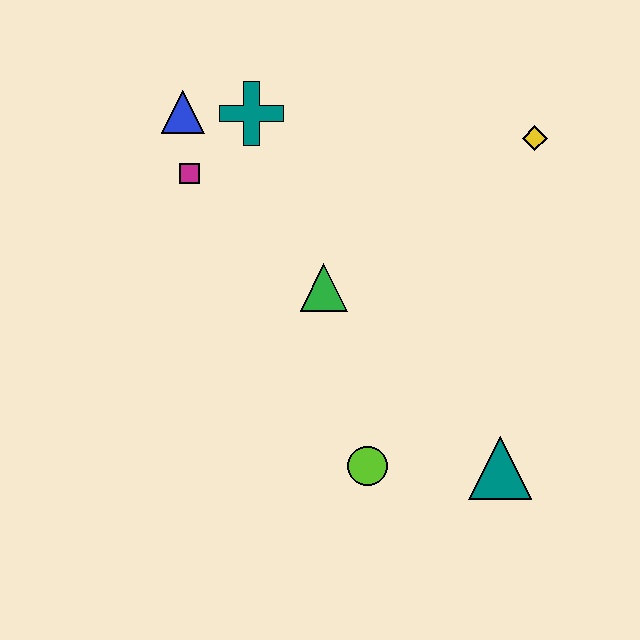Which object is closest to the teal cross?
The blue triangle is closest to the teal cross.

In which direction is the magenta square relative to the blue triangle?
The magenta square is below the blue triangle.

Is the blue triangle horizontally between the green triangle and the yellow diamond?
No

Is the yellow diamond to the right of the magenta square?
Yes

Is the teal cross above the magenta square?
Yes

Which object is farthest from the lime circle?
The blue triangle is farthest from the lime circle.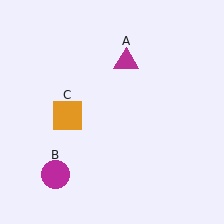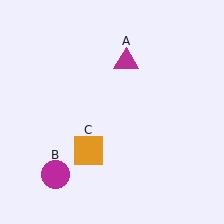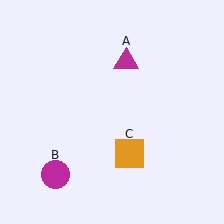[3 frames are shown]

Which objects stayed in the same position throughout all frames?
Magenta triangle (object A) and magenta circle (object B) remained stationary.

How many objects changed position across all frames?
1 object changed position: orange square (object C).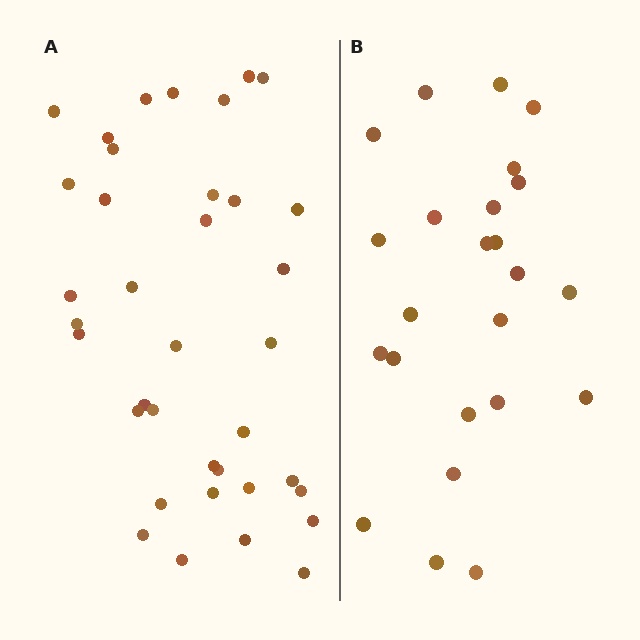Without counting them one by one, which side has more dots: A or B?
Region A (the left region) has more dots.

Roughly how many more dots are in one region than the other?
Region A has approximately 15 more dots than region B.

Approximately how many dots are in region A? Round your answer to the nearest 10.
About 40 dots. (The exact count is 37, which rounds to 40.)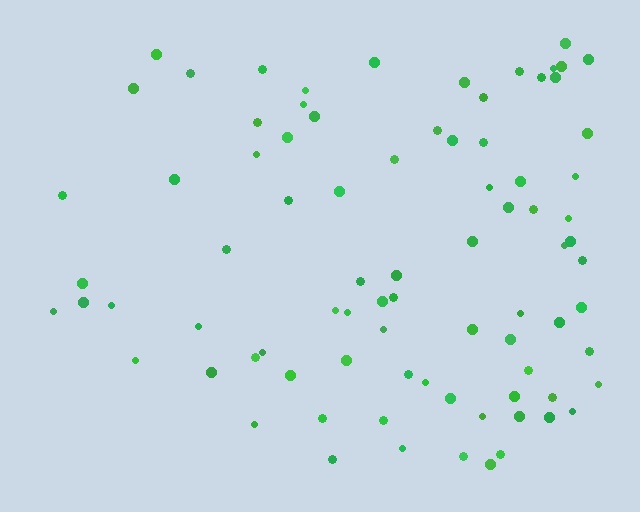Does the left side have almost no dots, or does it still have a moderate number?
Still a moderate number, just noticeably fewer than the right.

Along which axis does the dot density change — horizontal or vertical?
Horizontal.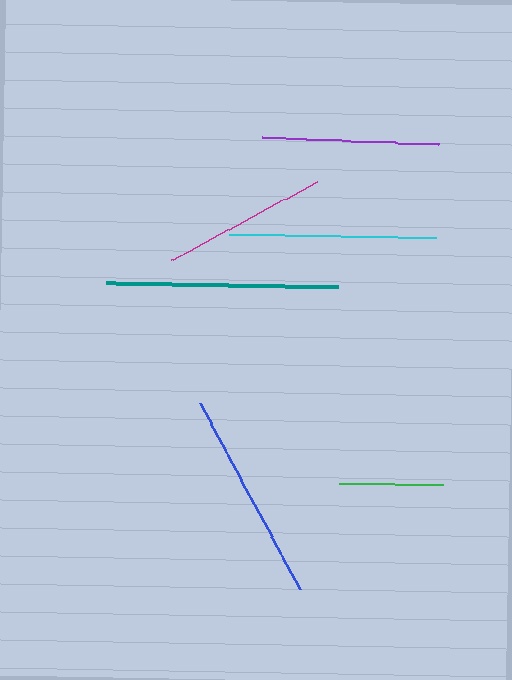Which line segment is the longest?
The teal line is the longest at approximately 232 pixels.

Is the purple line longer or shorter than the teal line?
The teal line is longer than the purple line.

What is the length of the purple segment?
The purple segment is approximately 177 pixels long.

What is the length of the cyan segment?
The cyan segment is approximately 207 pixels long.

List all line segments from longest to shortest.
From longest to shortest: teal, blue, cyan, purple, magenta, green.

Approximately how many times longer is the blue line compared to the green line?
The blue line is approximately 2.0 times the length of the green line.